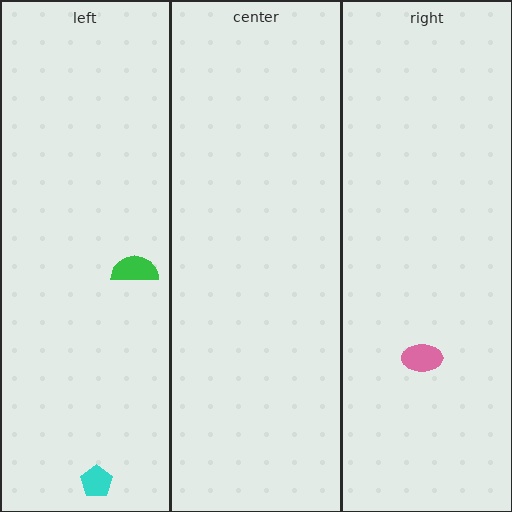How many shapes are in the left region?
2.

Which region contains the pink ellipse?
The right region.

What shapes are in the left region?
The cyan pentagon, the green semicircle.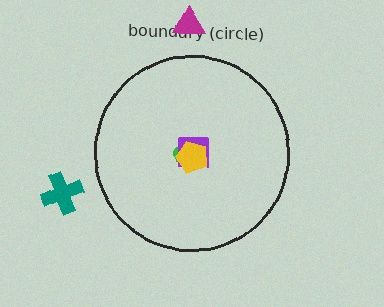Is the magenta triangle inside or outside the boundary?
Outside.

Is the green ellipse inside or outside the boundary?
Inside.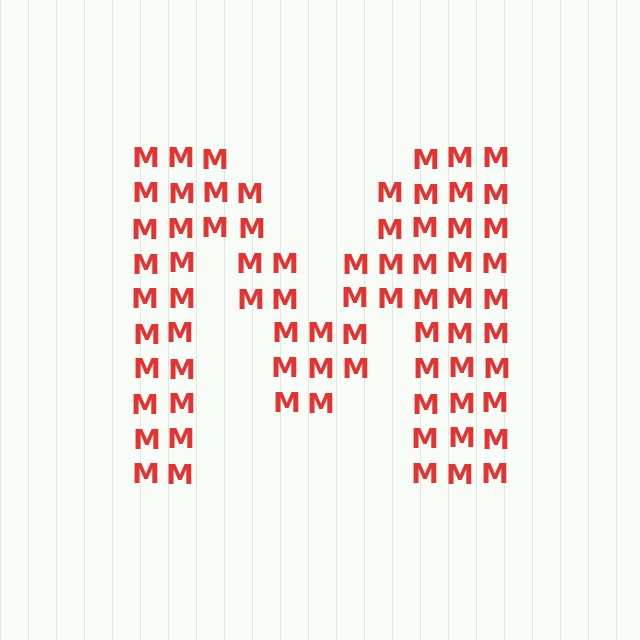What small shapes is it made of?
It is made of small letter M's.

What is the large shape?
The large shape is the letter M.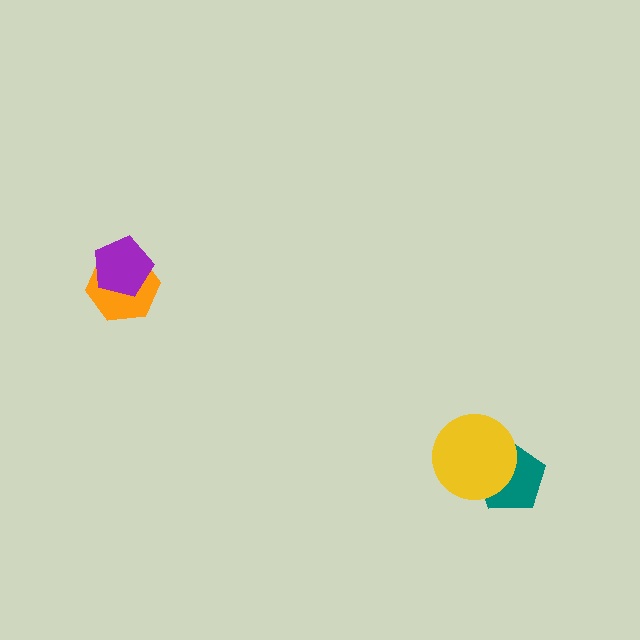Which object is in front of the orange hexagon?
The purple pentagon is in front of the orange hexagon.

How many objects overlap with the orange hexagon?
1 object overlaps with the orange hexagon.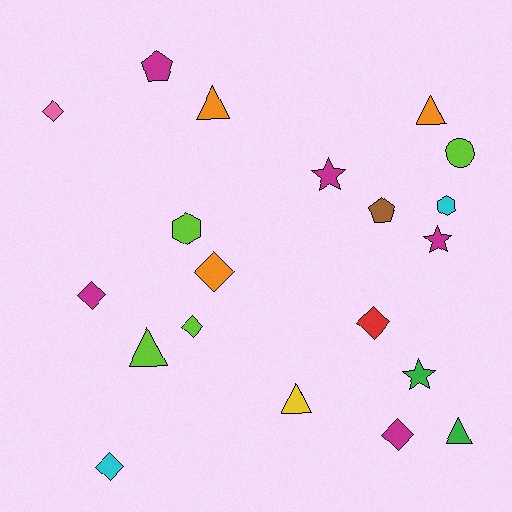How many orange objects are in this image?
There are 3 orange objects.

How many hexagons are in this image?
There are 2 hexagons.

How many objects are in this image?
There are 20 objects.